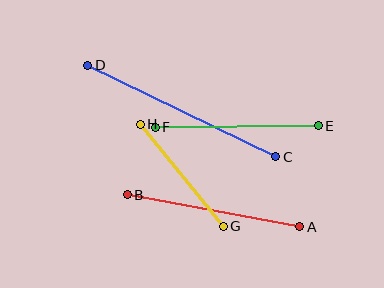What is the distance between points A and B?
The distance is approximately 176 pixels.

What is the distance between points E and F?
The distance is approximately 163 pixels.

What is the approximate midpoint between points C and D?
The midpoint is at approximately (182, 111) pixels.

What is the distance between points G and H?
The distance is approximately 132 pixels.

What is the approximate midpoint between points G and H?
The midpoint is at approximately (182, 175) pixels.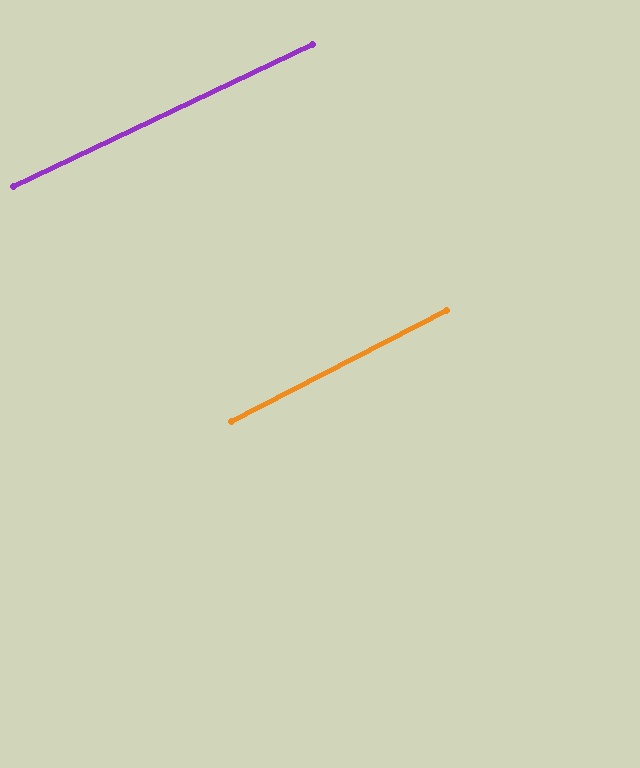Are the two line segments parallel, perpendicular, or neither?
Parallel — their directions differ by only 1.7°.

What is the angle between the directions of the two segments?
Approximately 2 degrees.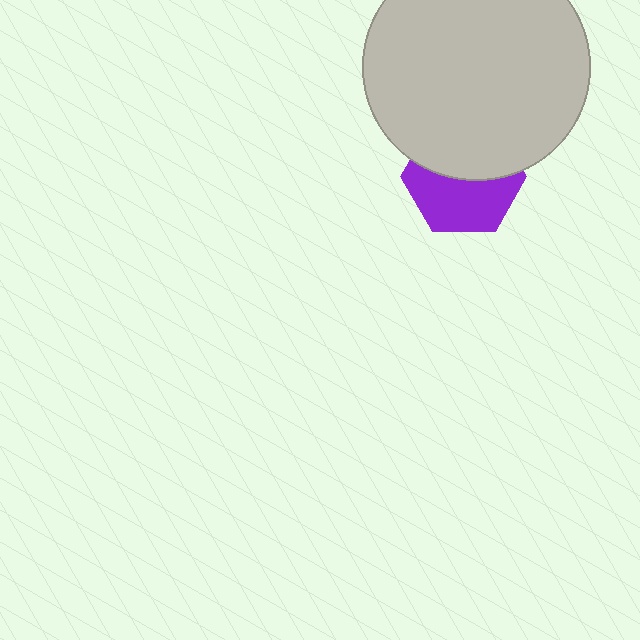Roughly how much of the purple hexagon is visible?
About half of it is visible (roughly 52%).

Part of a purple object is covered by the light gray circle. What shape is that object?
It is a hexagon.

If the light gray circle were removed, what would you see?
You would see the complete purple hexagon.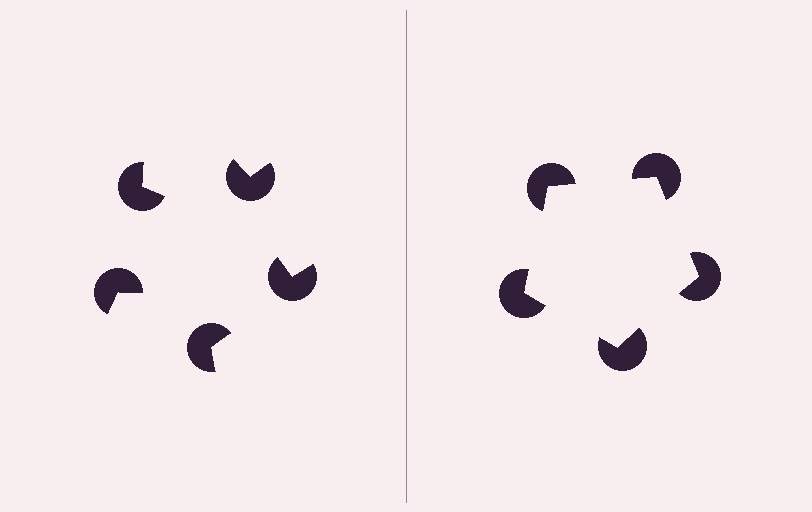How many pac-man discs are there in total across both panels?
10 — 5 on each side.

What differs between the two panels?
The pac-man discs are positioned identically on both sides; only the wedge orientations differ. On the right they align to a pentagon; on the left they are misaligned.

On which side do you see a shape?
An illusory pentagon appears on the right side. On the left side the wedge cuts are rotated, so no coherent shape forms.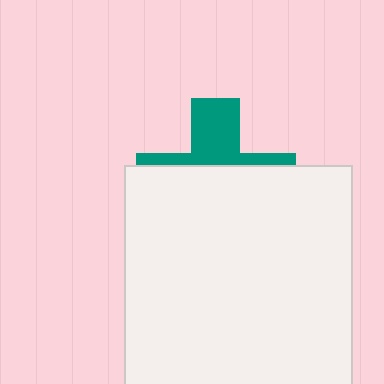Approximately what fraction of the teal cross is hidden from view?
Roughly 65% of the teal cross is hidden behind the white square.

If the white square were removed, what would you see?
You would see the complete teal cross.